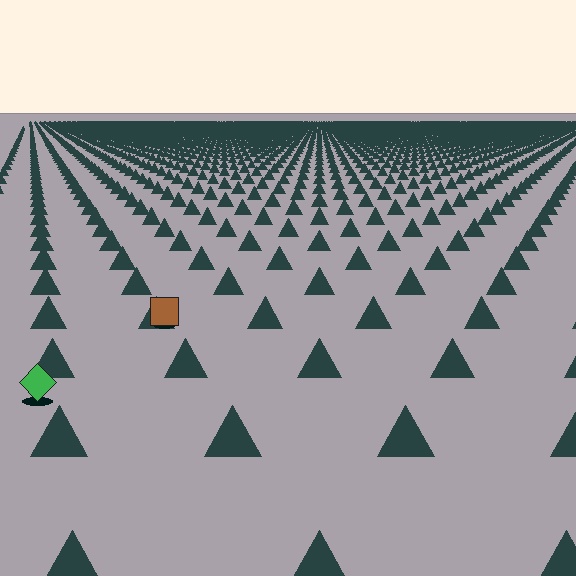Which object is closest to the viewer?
The green diamond is closest. The texture marks near it are larger and more spread out.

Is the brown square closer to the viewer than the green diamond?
No. The green diamond is closer — you can tell from the texture gradient: the ground texture is coarser near it.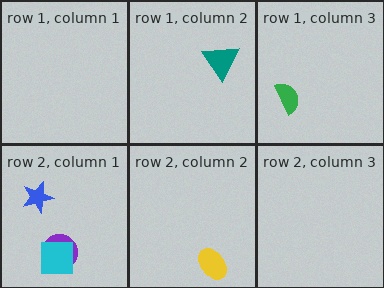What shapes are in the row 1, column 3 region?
The green semicircle.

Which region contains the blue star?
The row 2, column 1 region.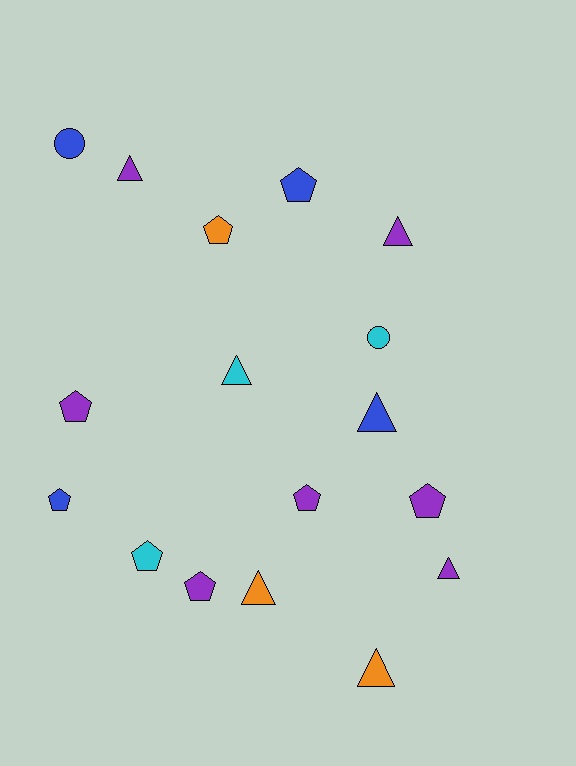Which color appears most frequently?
Purple, with 7 objects.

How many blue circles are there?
There is 1 blue circle.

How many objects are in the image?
There are 17 objects.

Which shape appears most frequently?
Pentagon, with 8 objects.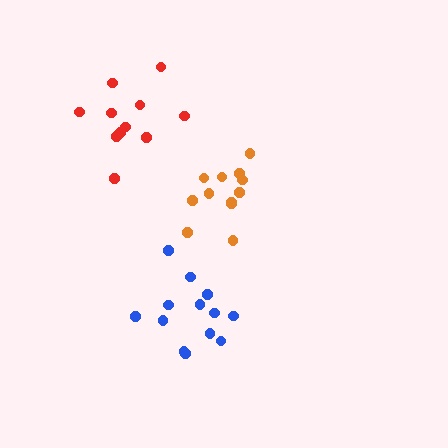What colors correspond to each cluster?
The clusters are colored: orange, red, blue.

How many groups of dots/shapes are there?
There are 3 groups.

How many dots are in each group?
Group 1: 13 dots, Group 2: 11 dots, Group 3: 13 dots (37 total).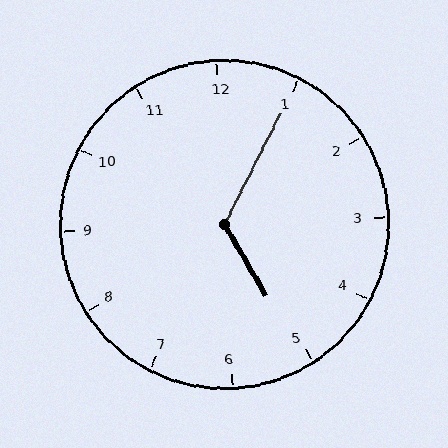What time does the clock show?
5:05.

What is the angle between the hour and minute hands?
Approximately 122 degrees.